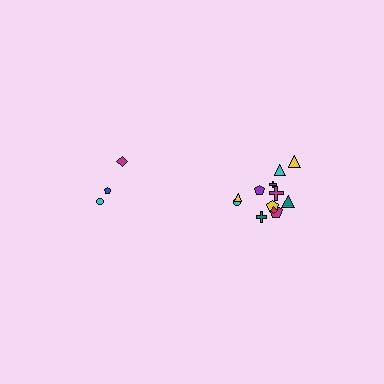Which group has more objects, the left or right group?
The right group.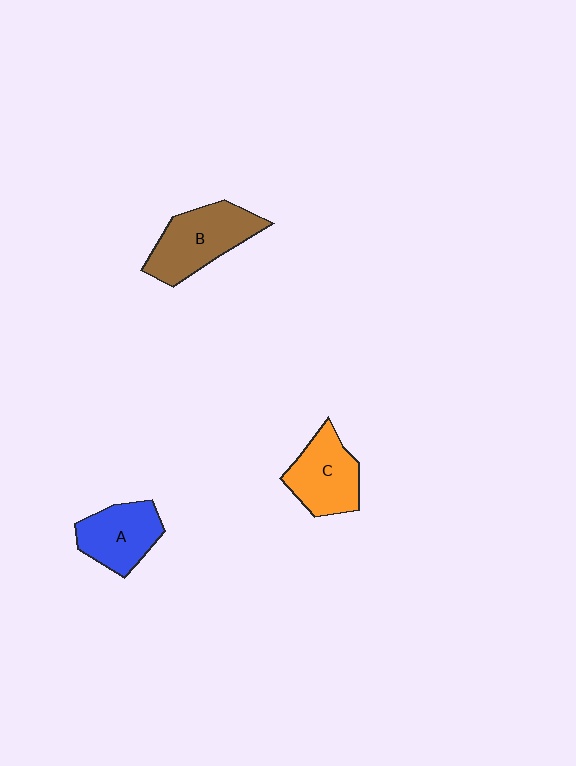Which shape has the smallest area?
Shape A (blue).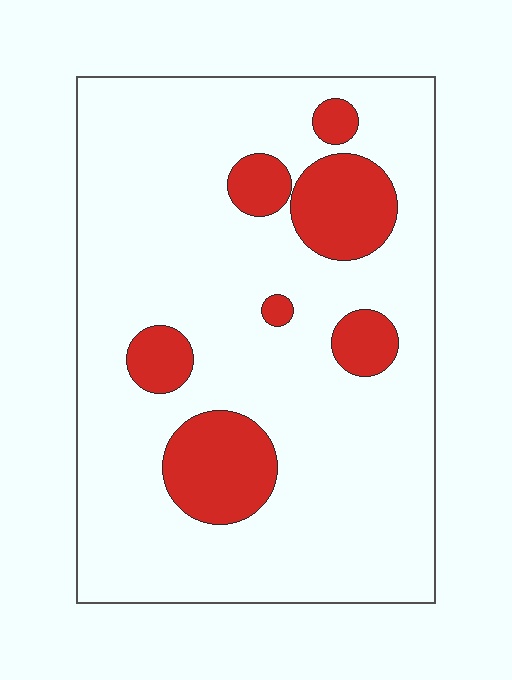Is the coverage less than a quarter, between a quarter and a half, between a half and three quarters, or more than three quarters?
Less than a quarter.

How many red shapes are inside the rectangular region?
7.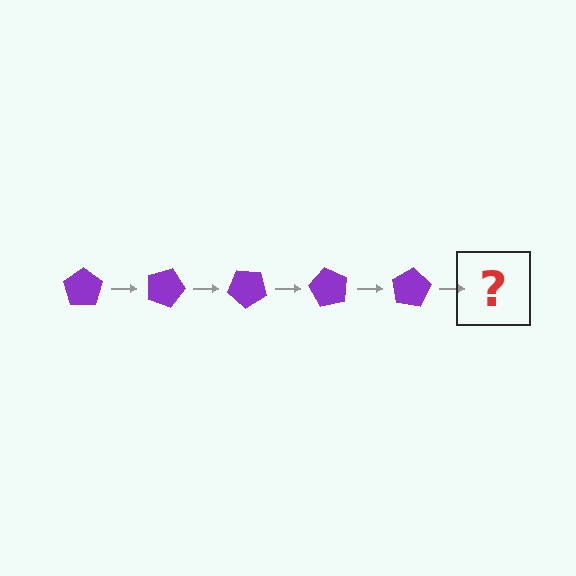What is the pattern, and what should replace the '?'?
The pattern is that the pentagon rotates 20 degrees each step. The '?' should be a purple pentagon rotated 100 degrees.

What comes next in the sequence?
The next element should be a purple pentagon rotated 100 degrees.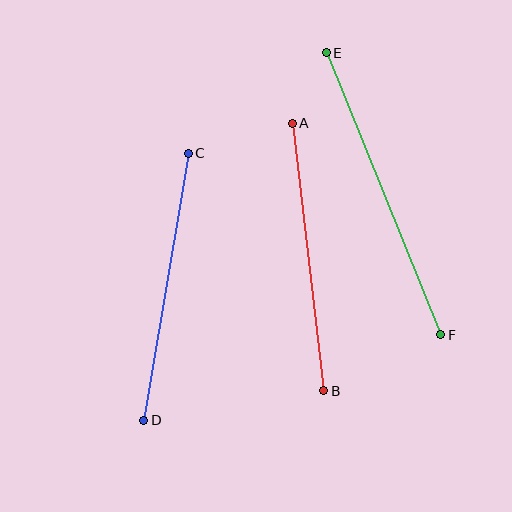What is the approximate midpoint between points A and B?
The midpoint is at approximately (308, 257) pixels.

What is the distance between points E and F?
The distance is approximately 304 pixels.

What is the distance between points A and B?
The distance is approximately 269 pixels.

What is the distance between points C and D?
The distance is approximately 271 pixels.